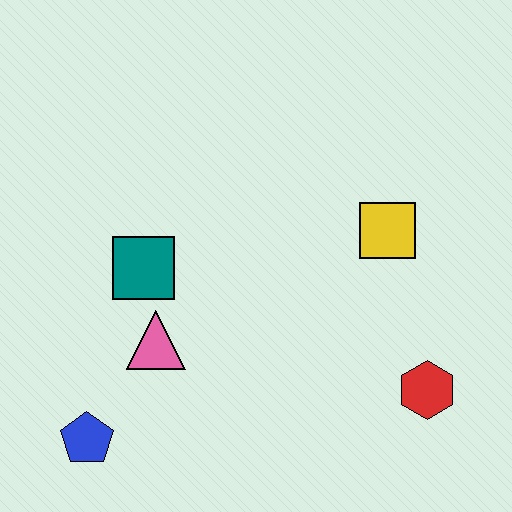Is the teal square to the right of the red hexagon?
No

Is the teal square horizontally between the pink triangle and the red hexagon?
No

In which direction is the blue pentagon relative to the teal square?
The blue pentagon is below the teal square.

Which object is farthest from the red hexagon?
The blue pentagon is farthest from the red hexagon.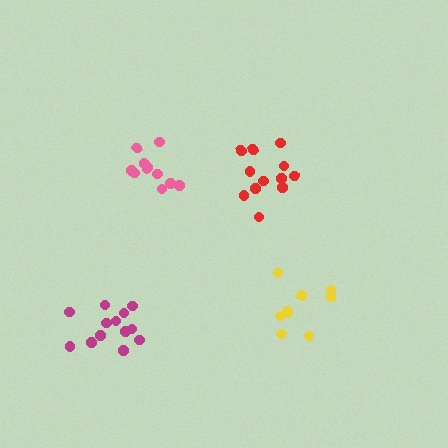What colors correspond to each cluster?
The clusters are colored: red, pink, yellow, magenta.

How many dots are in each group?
Group 1: 12 dots, Group 2: 10 dots, Group 3: 9 dots, Group 4: 13 dots (44 total).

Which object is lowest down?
The magenta cluster is bottommost.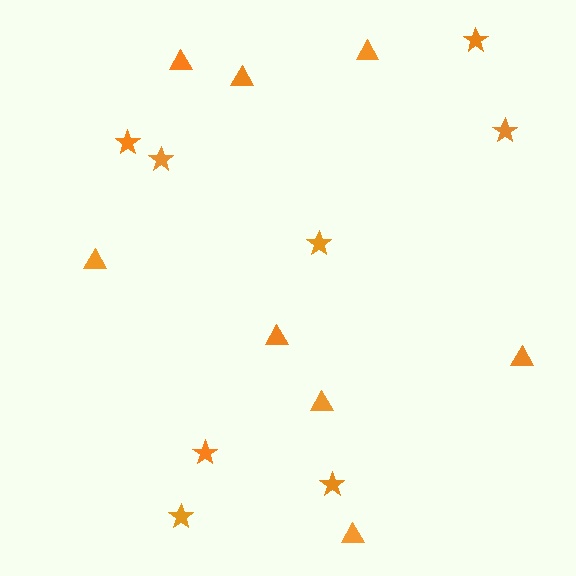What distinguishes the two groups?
There are 2 groups: one group of triangles (8) and one group of stars (8).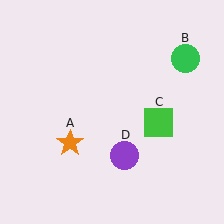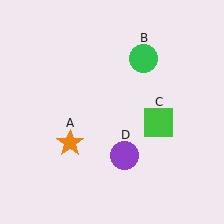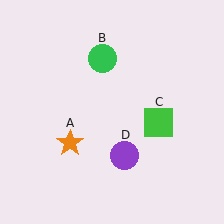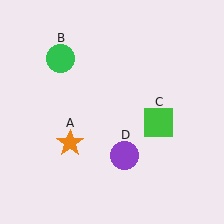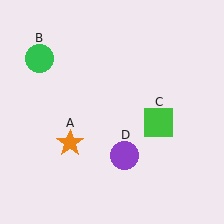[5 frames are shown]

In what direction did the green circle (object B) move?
The green circle (object B) moved left.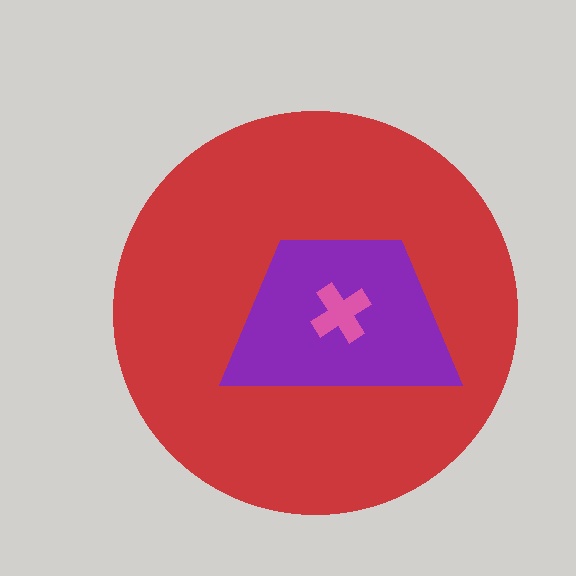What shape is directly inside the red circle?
The purple trapezoid.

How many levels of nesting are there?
3.